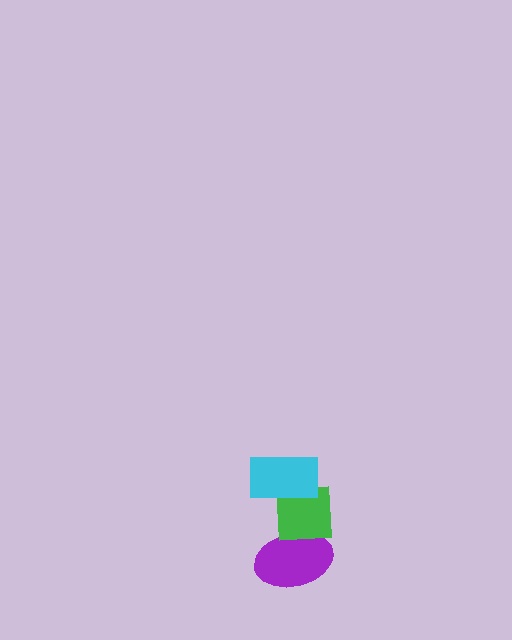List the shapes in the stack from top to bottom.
From top to bottom: the cyan rectangle, the green square, the purple ellipse.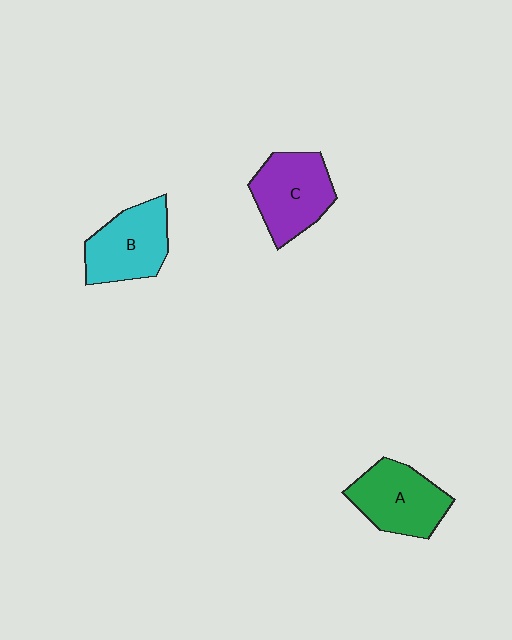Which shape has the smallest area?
Shape B (cyan).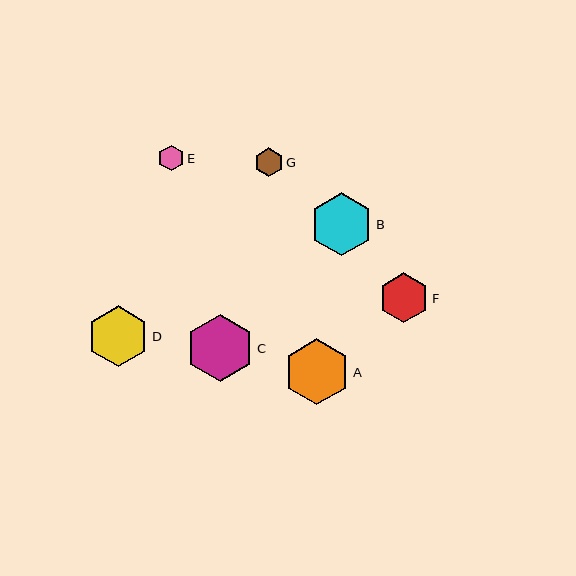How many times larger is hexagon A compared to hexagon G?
Hexagon A is approximately 2.3 times the size of hexagon G.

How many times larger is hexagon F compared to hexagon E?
Hexagon F is approximately 1.9 times the size of hexagon E.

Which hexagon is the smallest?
Hexagon E is the smallest with a size of approximately 26 pixels.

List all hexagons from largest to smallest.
From largest to smallest: C, A, B, D, F, G, E.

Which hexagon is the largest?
Hexagon C is the largest with a size of approximately 67 pixels.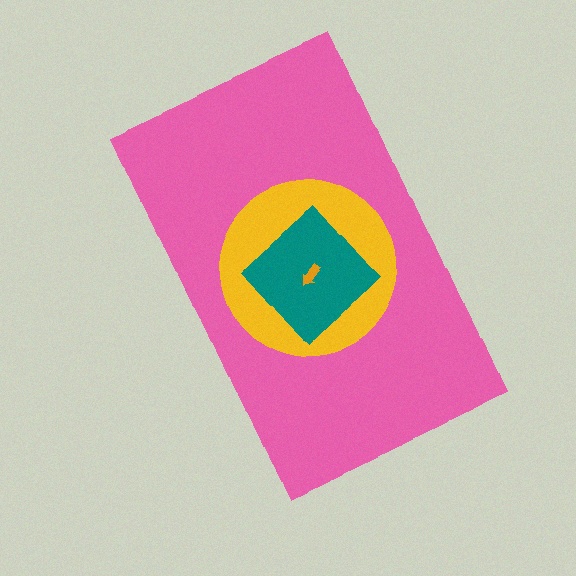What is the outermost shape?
The pink rectangle.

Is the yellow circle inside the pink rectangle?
Yes.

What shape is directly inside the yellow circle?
The teal diamond.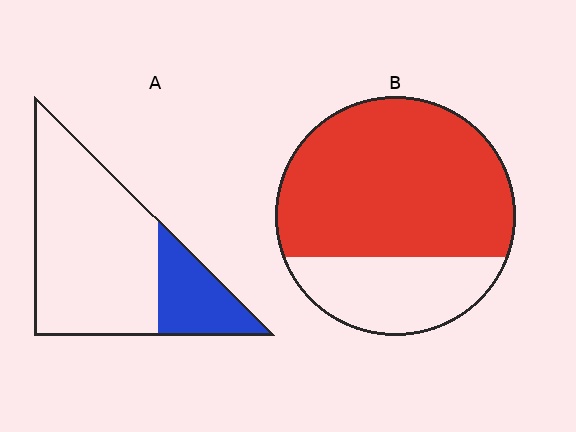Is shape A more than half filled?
No.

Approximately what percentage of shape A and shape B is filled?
A is approximately 25% and B is approximately 70%.